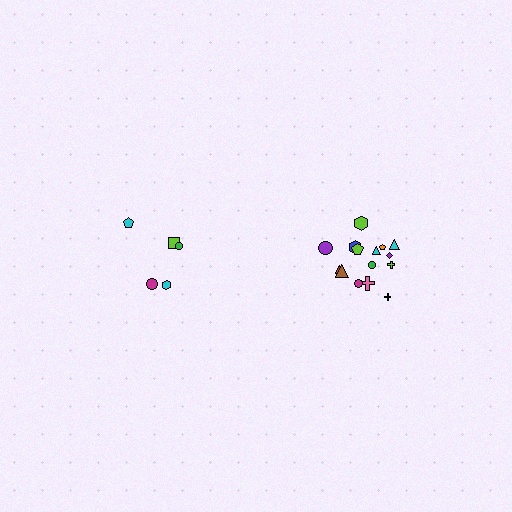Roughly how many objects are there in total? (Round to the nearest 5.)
Roughly 20 objects in total.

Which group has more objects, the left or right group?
The right group.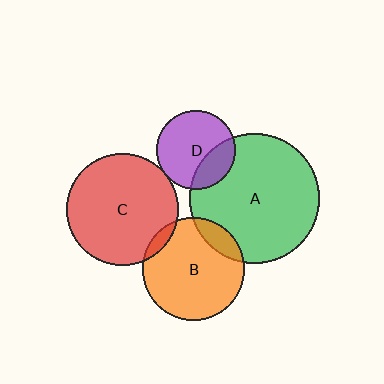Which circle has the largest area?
Circle A (green).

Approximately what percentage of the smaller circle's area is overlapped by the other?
Approximately 5%.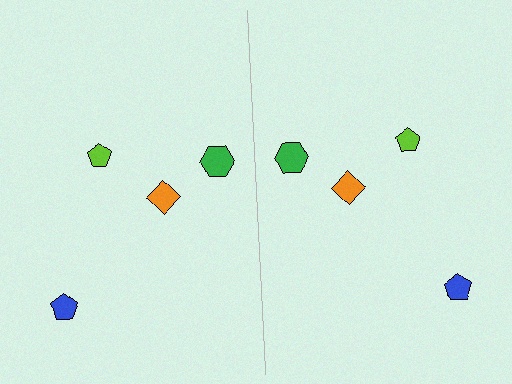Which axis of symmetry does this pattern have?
The pattern has a vertical axis of symmetry running through the center of the image.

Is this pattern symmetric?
Yes, this pattern has bilateral (reflection) symmetry.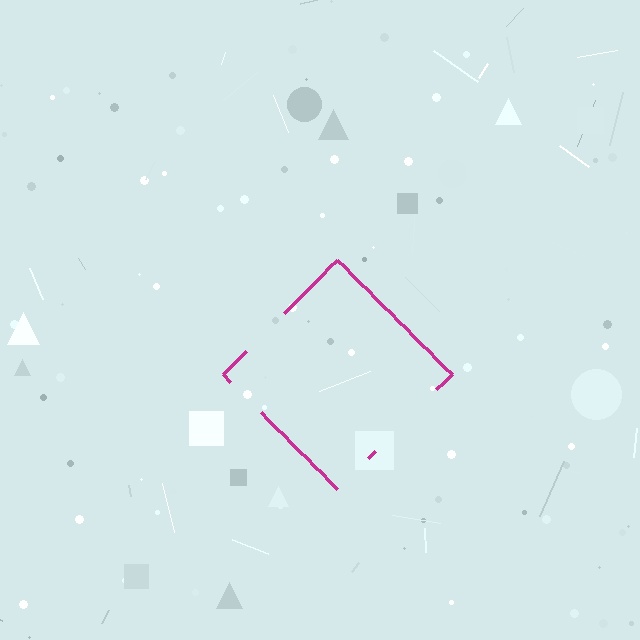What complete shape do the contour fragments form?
The contour fragments form a diamond.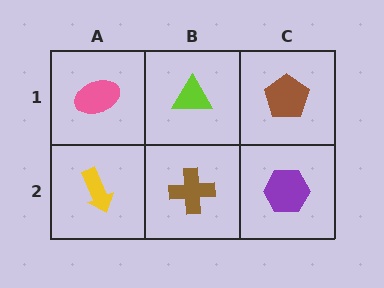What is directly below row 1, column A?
A yellow arrow.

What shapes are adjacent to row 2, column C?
A brown pentagon (row 1, column C), a brown cross (row 2, column B).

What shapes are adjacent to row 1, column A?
A yellow arrow (row 2, column A), a lime triangle (row 1, column B).